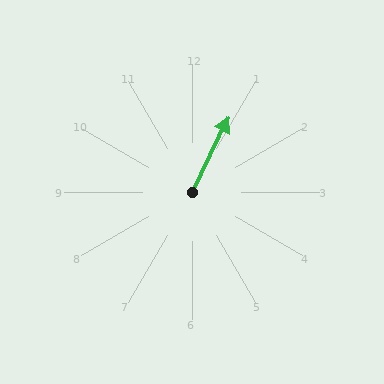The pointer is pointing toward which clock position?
Roughly 1 o'clock.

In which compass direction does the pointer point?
Northeast.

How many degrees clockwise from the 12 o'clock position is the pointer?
Approximately 26 degrees.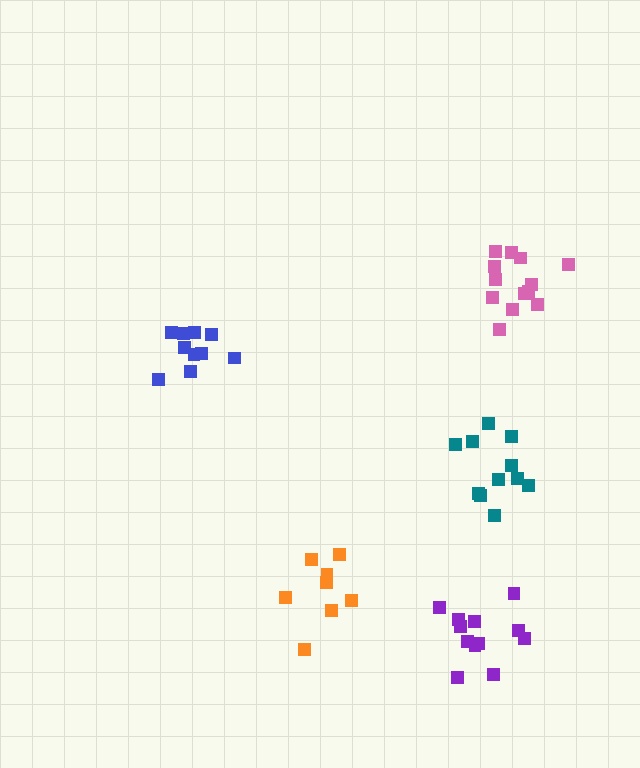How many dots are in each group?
Group 1: 12 dots, Group 2: 8 dots, Group 3: 10 dots, Group 4: 11 dots, Group 5: 13 dots (54 total).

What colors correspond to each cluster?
The clusters are colored: purple, orange, blue, teal, pink.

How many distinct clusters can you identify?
There are 5 distinct clusters.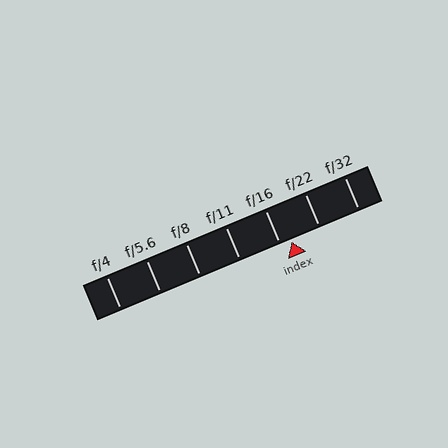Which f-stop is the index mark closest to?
The index mark is closest to f/16.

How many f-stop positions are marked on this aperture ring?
There are 7 f-stop positions marked.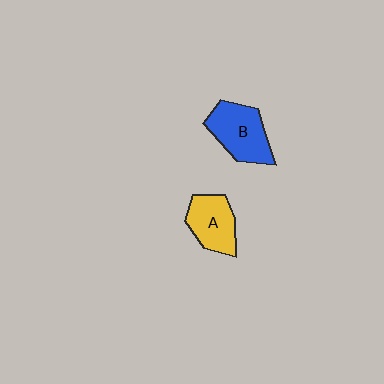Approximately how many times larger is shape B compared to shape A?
Approximately 1.2 times.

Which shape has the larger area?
Shape B (blue).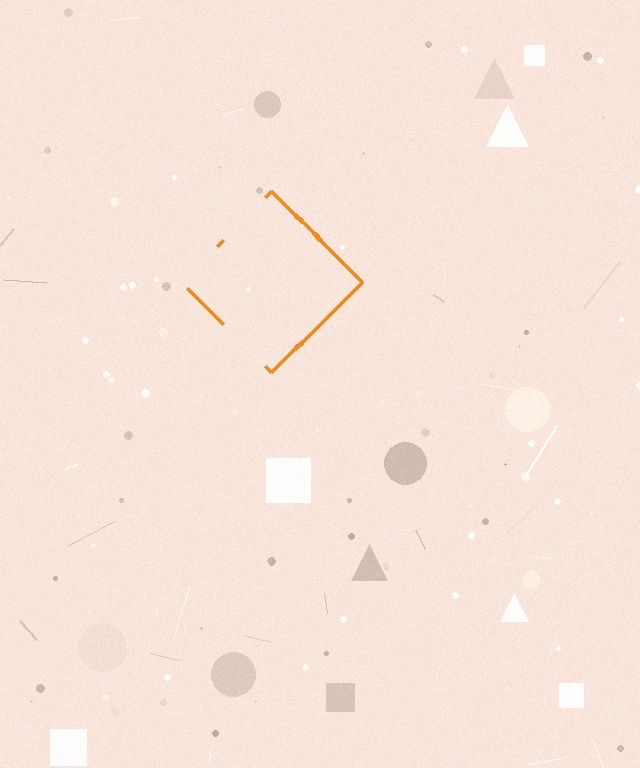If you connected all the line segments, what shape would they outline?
They would outline a diamond.